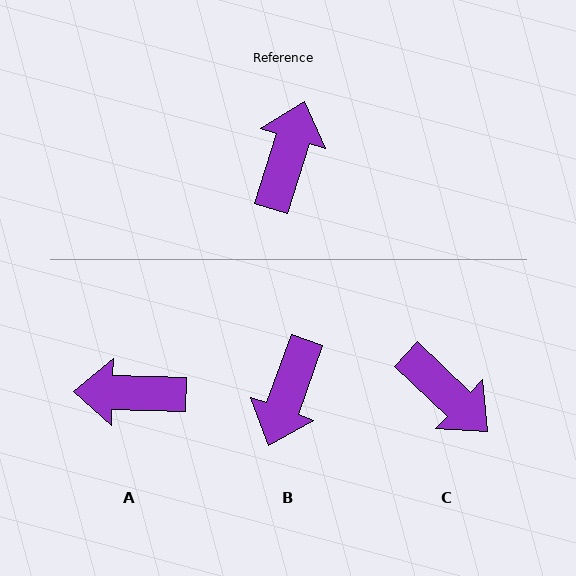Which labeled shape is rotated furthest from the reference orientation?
B, about 178 degrees away.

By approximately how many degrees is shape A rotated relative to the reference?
Approximately 106 degrees counter-clockwise.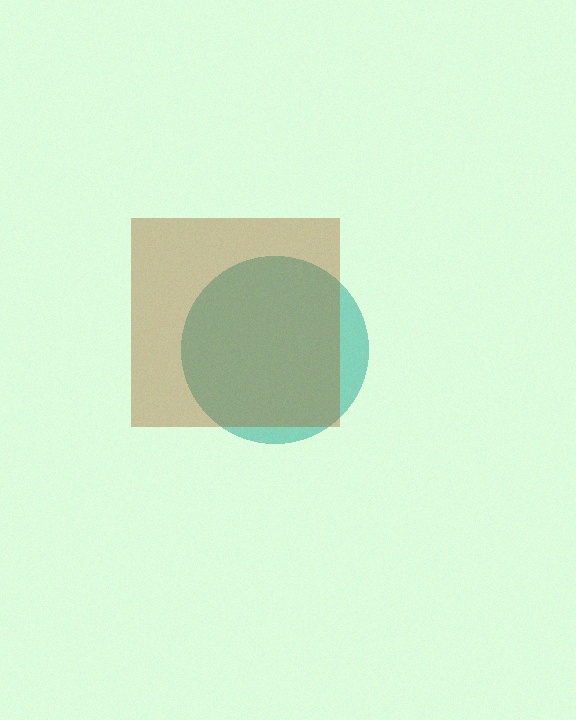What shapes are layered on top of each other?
The layered shapes are: a teal circle, a brown square.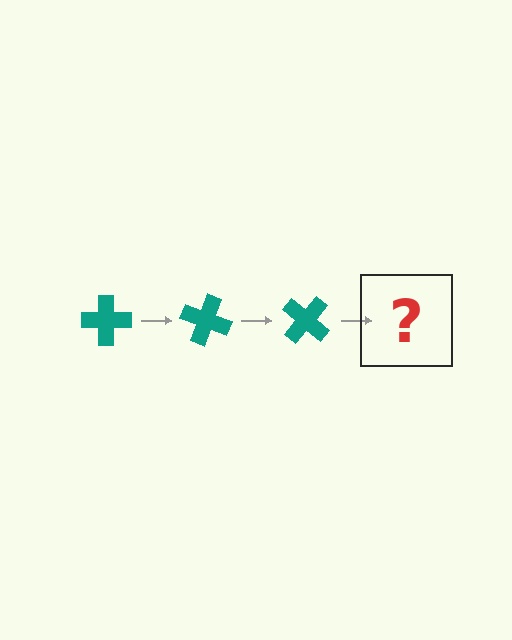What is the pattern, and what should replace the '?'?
The pattern is that the cross rotates 20 degrees each step. The '?' should be a teal cross rotated 60 degrees.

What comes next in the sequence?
The next element should be a teal cross rotated 60 degrees.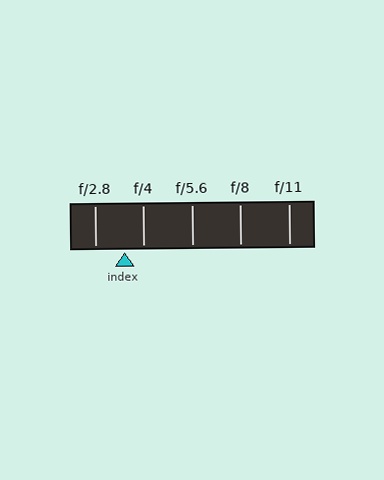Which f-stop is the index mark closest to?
The index mark is closest to f/4.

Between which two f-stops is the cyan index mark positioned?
The index mark is between f/2.8 and f/4.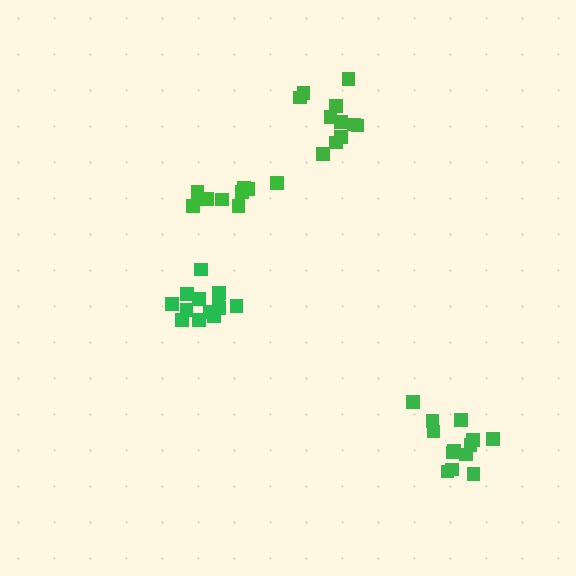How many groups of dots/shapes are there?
There are 4 groups.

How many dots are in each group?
Group 1: 13 dots, Group 2: 11 dots, Group 3: 10 dots, Group 4: 13 dots (47 total).